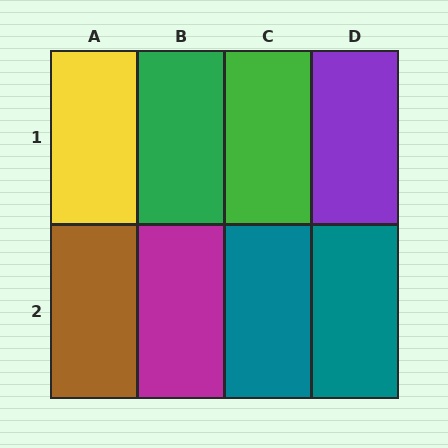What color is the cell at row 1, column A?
Yellow.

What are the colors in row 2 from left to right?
Brown, magenta, teal, teal.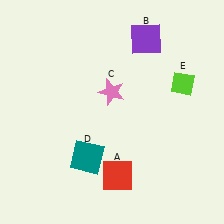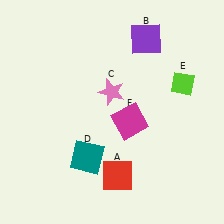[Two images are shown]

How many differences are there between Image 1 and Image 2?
There is 1 difference between the two images.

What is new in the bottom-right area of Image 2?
A magenta square (F) was added in the bottom-right area of Image 2.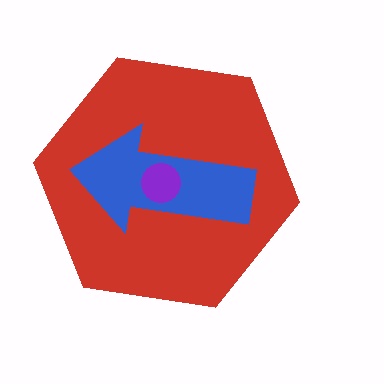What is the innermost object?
The purple circle.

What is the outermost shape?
The red hexagon.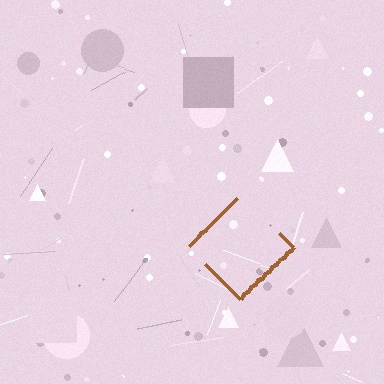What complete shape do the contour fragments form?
The contour fragments form a diamond.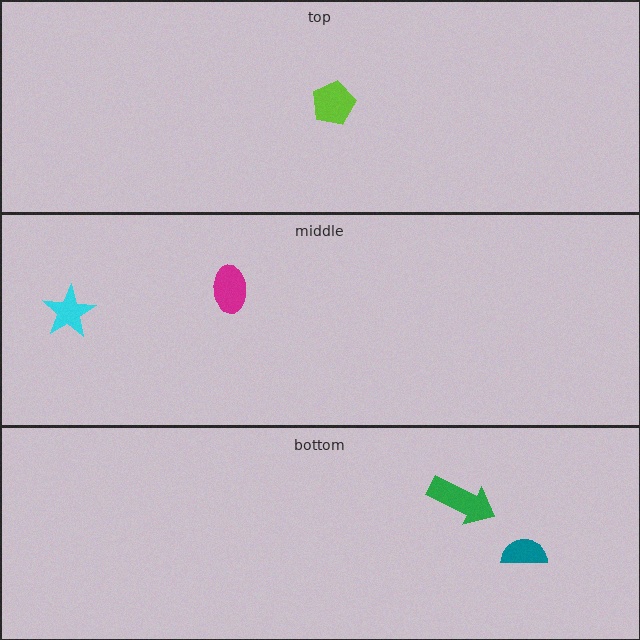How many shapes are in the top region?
1.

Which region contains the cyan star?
The middle region.